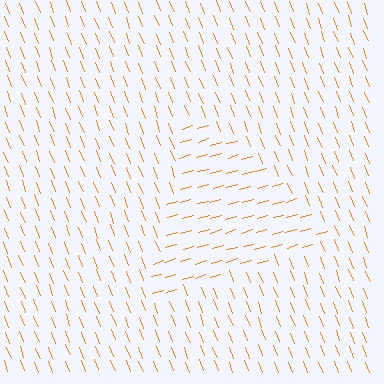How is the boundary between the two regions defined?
The boundary is defined purely by a change in line orientation (approximately 85 degrees difference). All lines are the same color and thickness.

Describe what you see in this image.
The image is filled with small orange line segments. A triangle region in the image has lines oriented differently from the surrounding lines, creating a visible texture boundary.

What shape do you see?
I see a triangle.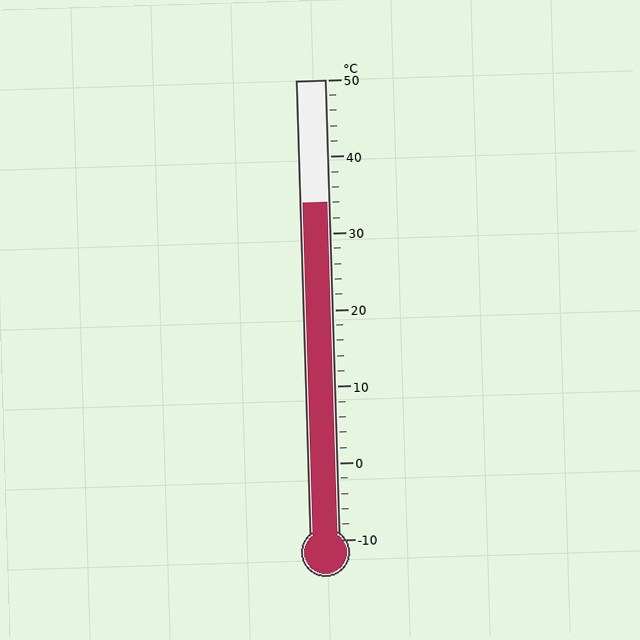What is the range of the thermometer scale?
The thermometer scale ranges from -10°C to 50°C.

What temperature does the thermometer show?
The thermometer shows approximately 34°C.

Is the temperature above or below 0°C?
The temperature is above 0°C.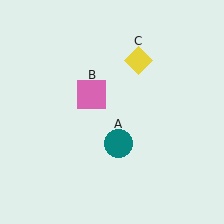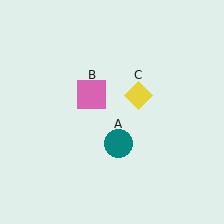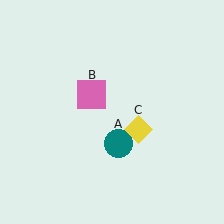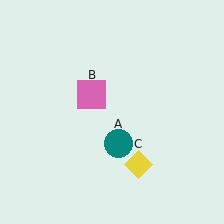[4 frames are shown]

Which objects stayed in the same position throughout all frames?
Teal circle (object A) and pink square (object B) remained stationary.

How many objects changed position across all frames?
1 object changed position: yellow diamond (object C).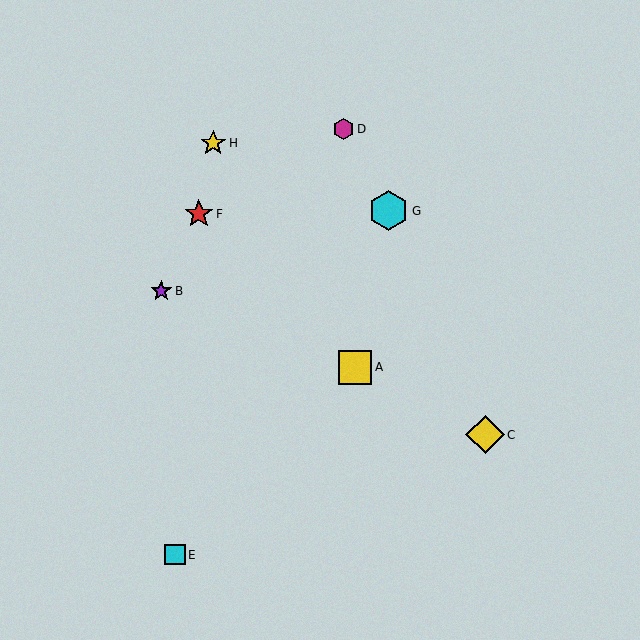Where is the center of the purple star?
The center of the purple star is at (161, 291).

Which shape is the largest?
The cyan hexagon (labeled G) is the largest.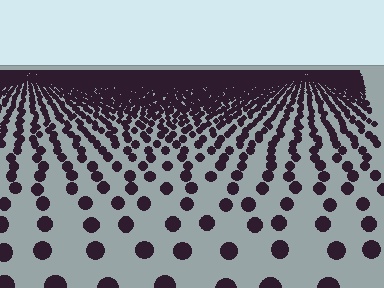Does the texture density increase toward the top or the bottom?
Density increases toward the top.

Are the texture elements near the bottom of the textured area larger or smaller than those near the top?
Larger. Near the bottom, elements are closer to the viewer and appear at a bigger on-screen size.